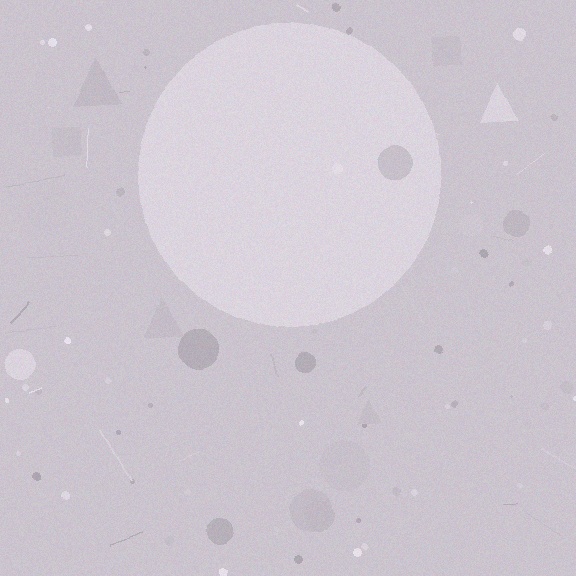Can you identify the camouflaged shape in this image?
The camouflaged shape is a circle.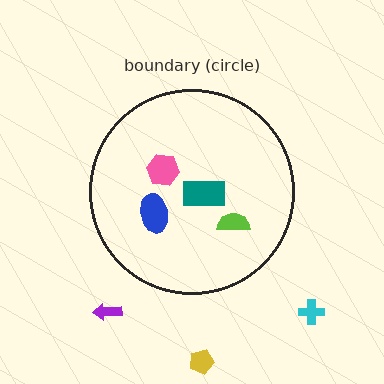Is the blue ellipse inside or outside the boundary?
Inside.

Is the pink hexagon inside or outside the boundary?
Inside.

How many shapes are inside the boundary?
4 inside, 3 outside.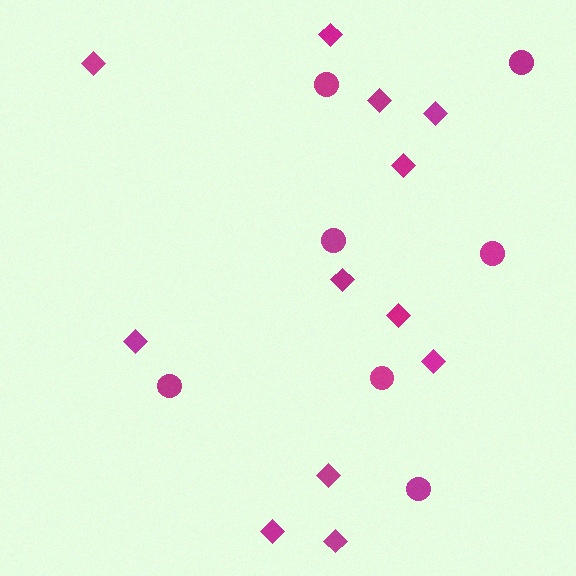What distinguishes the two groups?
There are 2 groups: one group of diamonds (12) and one group of circles (7).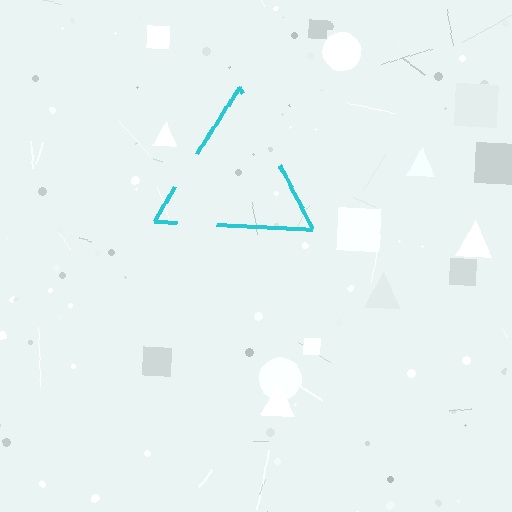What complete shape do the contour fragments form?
The contour fragments form a triangle.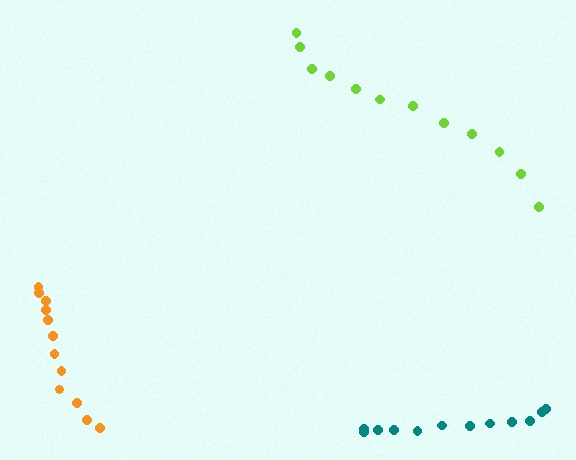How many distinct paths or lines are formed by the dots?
There are 3 distinct paths.